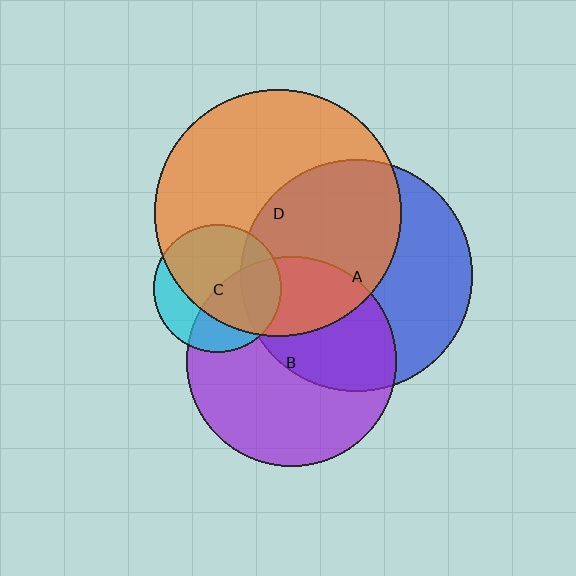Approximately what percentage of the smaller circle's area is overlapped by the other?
Approximately 50%.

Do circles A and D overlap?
Yes.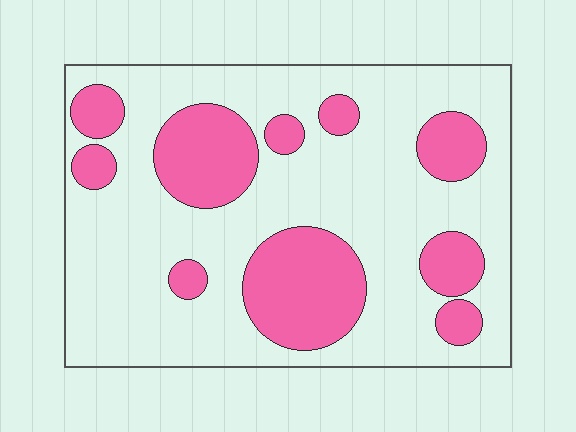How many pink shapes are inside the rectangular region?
10.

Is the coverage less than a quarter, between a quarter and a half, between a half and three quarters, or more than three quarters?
Between a quarter and a half.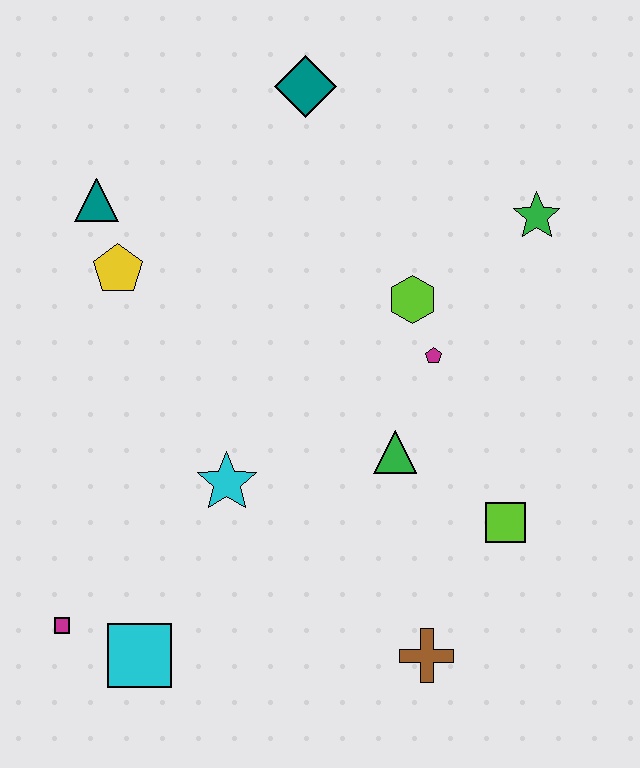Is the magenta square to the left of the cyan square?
Yes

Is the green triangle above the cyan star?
Yes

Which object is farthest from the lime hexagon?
The magenta square is farthest from the lime hexagon.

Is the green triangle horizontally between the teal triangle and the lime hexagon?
Yes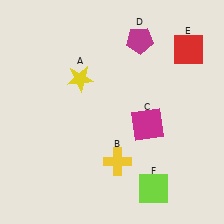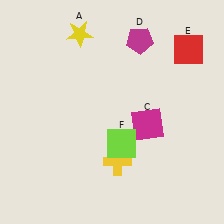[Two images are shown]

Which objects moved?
The objects that moved are: the yellow star (A), the lime square (F).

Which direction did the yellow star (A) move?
The yellow star (A) moved up.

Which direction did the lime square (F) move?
The lime square (F) moved up.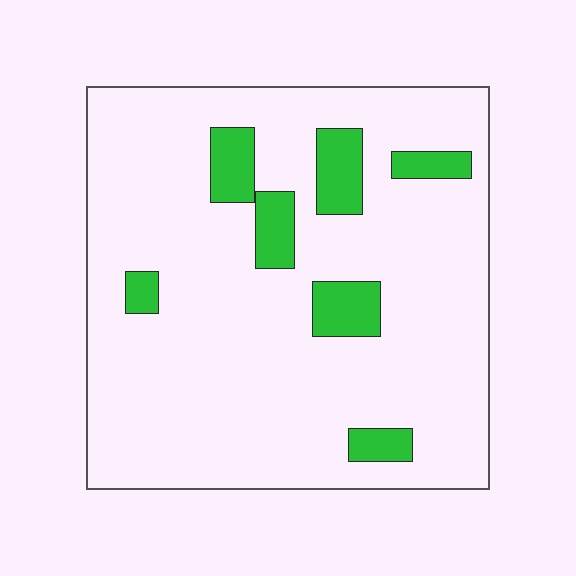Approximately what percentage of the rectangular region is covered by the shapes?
Approximately 15%.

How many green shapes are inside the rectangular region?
7.